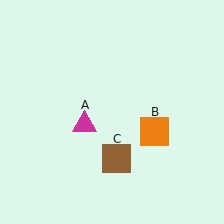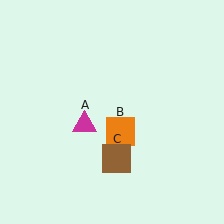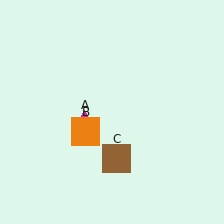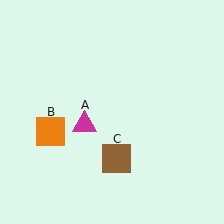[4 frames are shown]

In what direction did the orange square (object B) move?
The orange square (object B) moved left.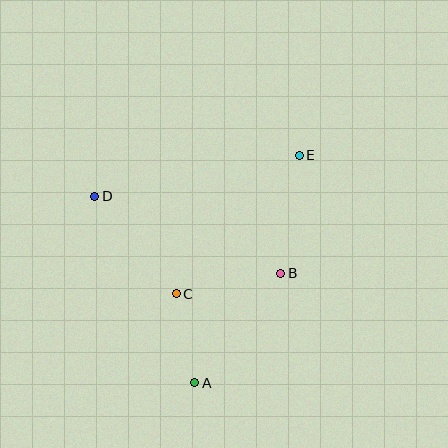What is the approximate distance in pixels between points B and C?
The distance between B and C is approximately 107 pixels.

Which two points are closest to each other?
Points A and C are closest to each other.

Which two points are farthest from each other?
Points A and E are farthest from each other.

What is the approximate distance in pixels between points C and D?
The distance between C and D is approximately 127 pixels.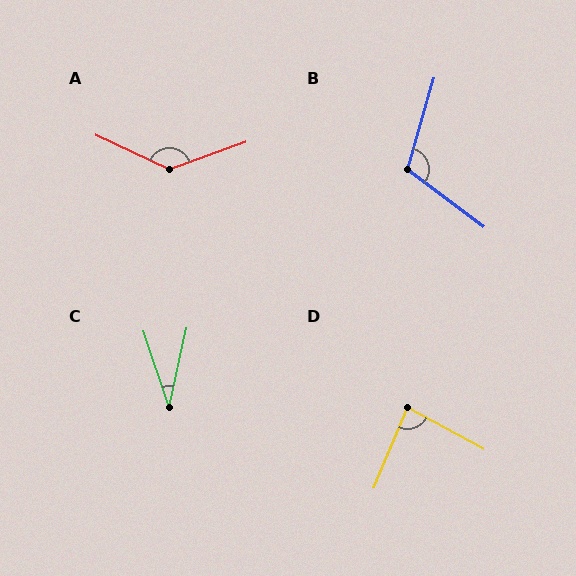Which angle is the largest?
A, at approximately 135 degrees.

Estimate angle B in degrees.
Approximately 111 degrees.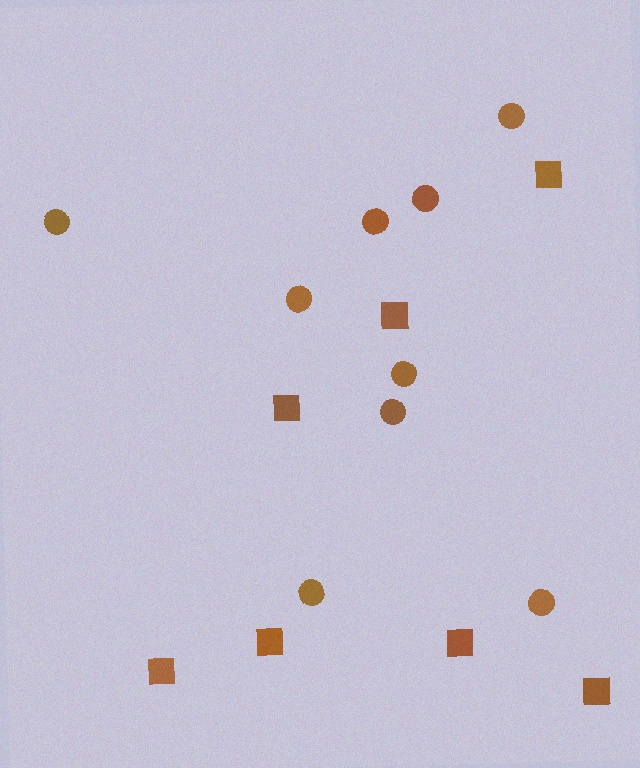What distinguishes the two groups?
There are 2 groups: one group of squares (7) and one group of circles (9).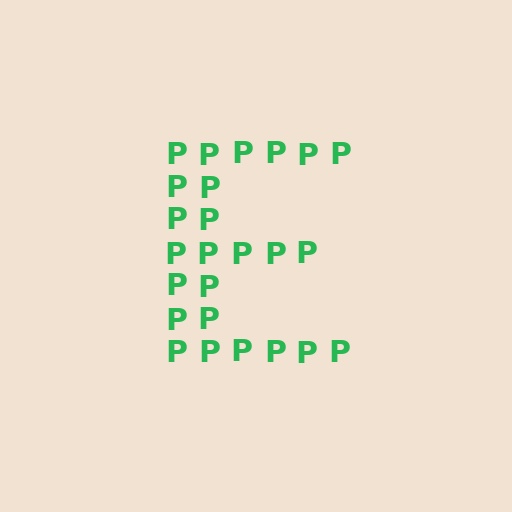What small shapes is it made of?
It is made of small letter P's.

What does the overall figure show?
The overall figure shows the letter E.